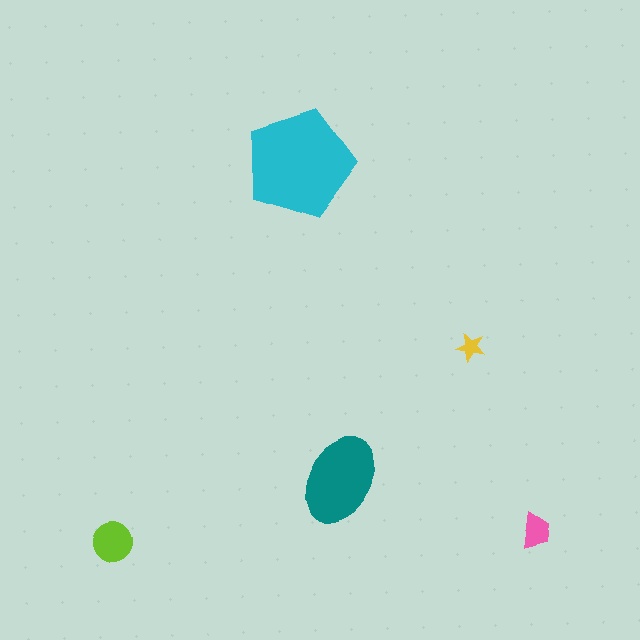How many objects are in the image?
There are 5 objects in the image.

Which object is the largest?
The cyan pentagon.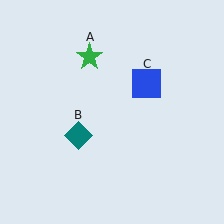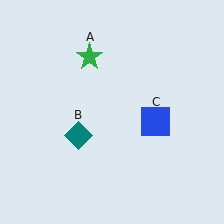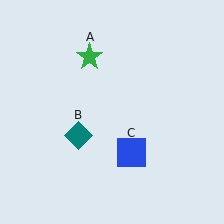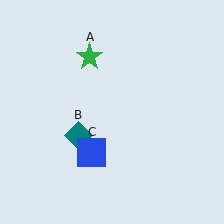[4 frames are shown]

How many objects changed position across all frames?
1 object changed position: blue square (object C).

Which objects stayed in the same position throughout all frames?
Green star (object A) and teal diamond (object B) remained stationary.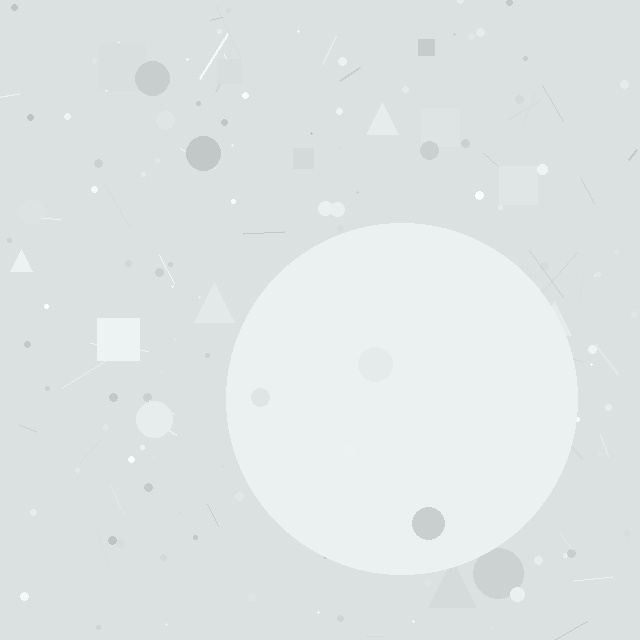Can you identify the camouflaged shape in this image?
The camouflaged shape is a circle.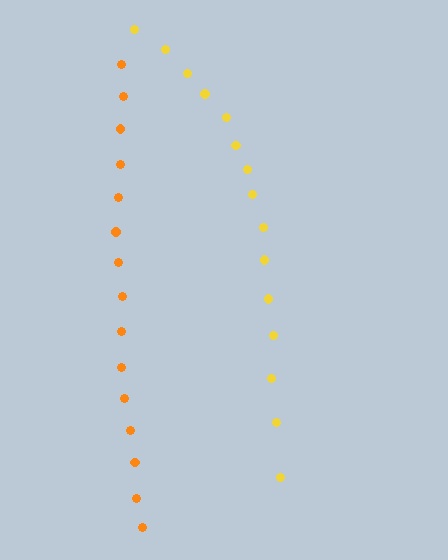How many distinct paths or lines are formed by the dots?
There are 2 distinct paths.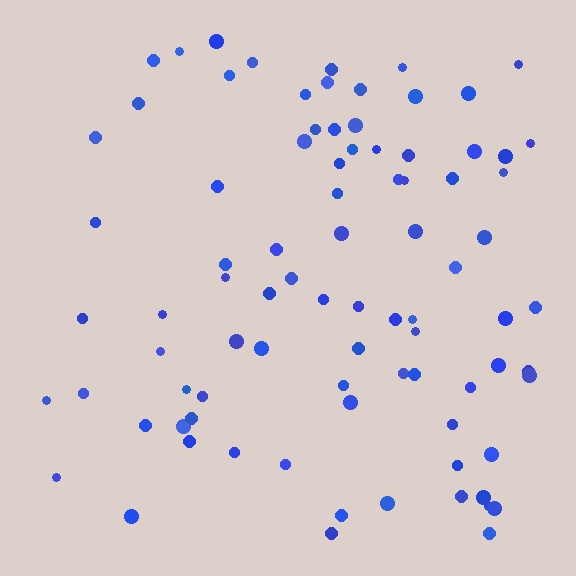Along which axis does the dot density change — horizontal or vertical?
Horizontal.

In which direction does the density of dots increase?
From left to right, with the right side densest.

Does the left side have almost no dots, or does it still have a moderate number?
Still a moderate number, just noticeably fewer than the right.